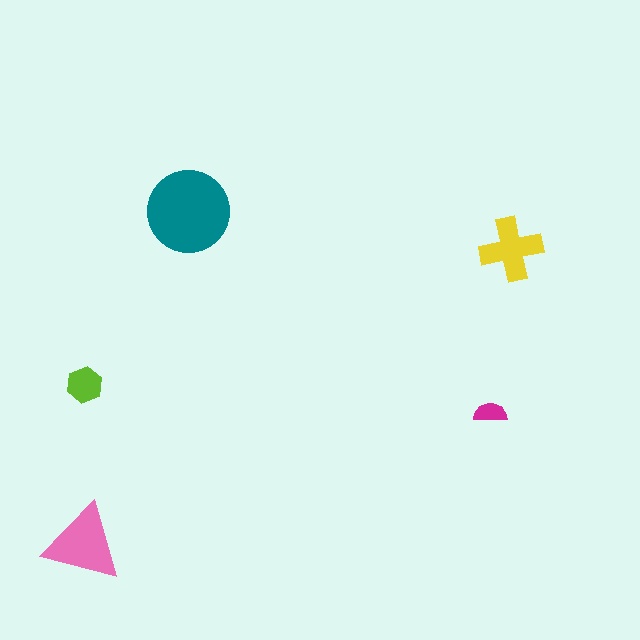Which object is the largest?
The teal circle.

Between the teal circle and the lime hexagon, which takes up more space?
The teal circle.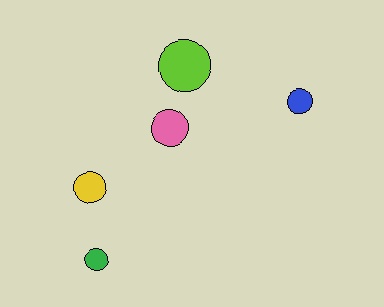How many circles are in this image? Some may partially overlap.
There are 5 circles.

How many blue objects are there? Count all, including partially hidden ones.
There is 1 blue object.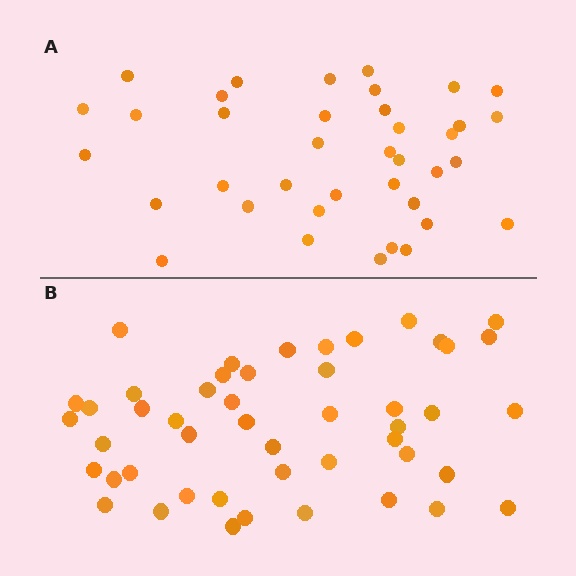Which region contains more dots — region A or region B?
Region B (the bottom region) has more dots.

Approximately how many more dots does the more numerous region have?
Region B has roughly 10 or so more dots than region A.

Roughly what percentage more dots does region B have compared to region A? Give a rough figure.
About 25% more.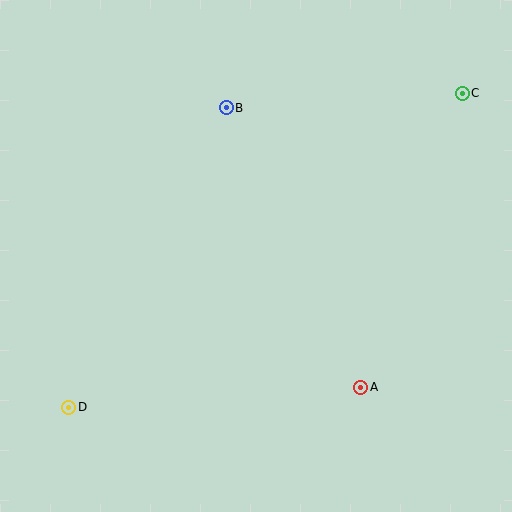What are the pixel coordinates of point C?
Point C is at (462, 93).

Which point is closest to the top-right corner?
Point C is closest to the top-right corner.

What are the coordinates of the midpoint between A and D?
The midpoint between A and D is at (215, 397).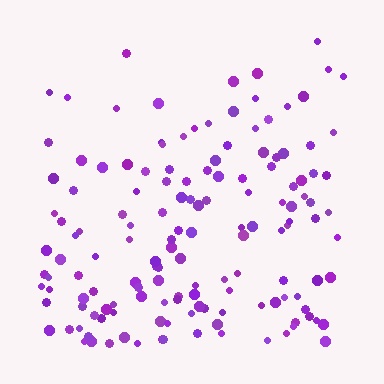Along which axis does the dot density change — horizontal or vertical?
Vertical.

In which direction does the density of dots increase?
From top to bottom, with the bottom side densest.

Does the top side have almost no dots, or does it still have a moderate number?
Still a moderate number, just noticeably fewer than the bottom.